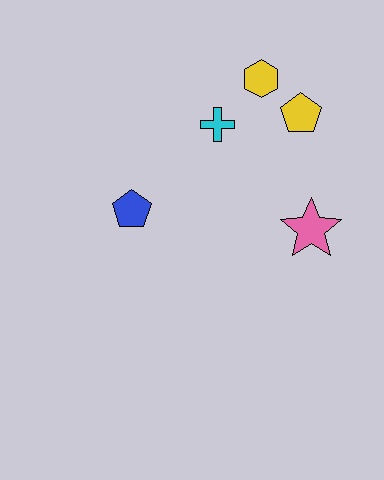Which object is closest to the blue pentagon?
The cyan cross is closest to the blue pentagon.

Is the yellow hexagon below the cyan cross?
No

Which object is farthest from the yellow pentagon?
The blue pentagon is farthest from the yellow pentagon.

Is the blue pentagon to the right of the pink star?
No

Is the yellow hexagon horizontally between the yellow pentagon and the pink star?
No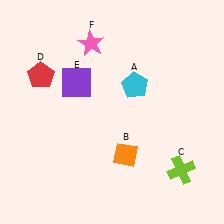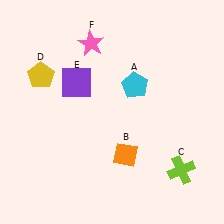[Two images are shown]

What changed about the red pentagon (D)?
In Image 1, D is red. In Image 2, it changed to yellow.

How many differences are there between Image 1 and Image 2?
There is 1 difference between the two images.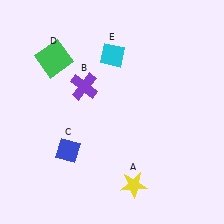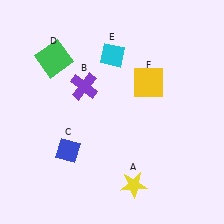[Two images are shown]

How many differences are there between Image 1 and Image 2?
There is 1 difference between the two images.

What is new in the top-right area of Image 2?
A yellow square (F) was added in the top-right area of Image 2.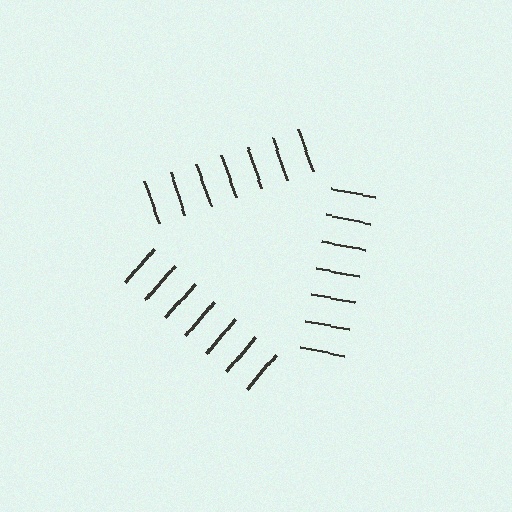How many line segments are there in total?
21 — 7 along each of the 3 edges.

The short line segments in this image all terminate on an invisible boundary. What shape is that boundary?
An illusory triangle — the line segments terminate on its edges but no continuous stroke is drawn.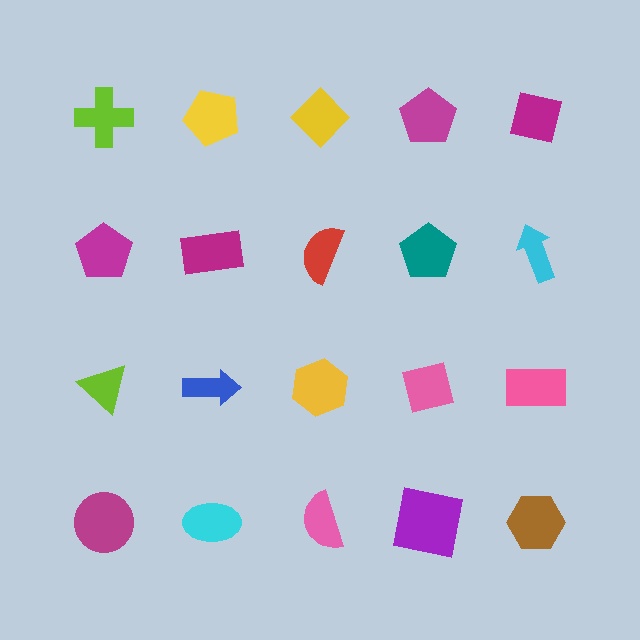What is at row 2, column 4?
A teal pentagon.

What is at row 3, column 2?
A blue arrow.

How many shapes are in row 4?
5 shapes.